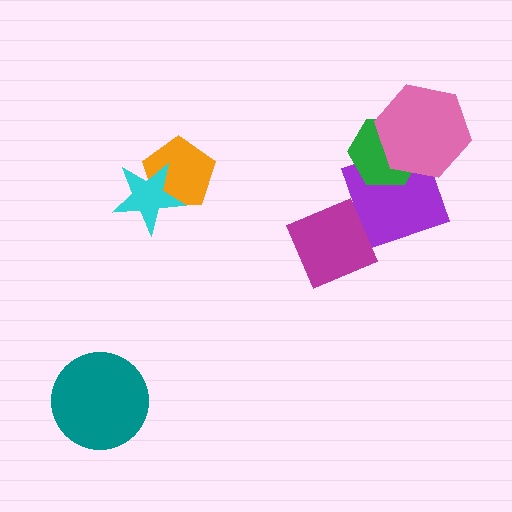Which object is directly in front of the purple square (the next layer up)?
The green hexagon is directly in front of the purple square.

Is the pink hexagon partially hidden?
No, no other shape covers it.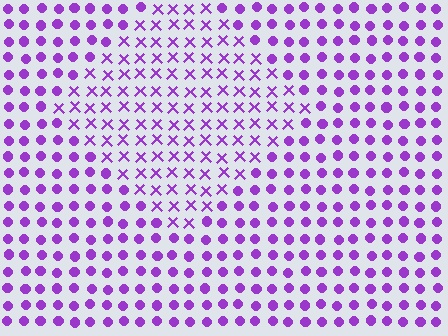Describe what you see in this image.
The image is filled with small purple elements arranged in a uniform grid. A diamond-shaped region contains X marks, while the surrounding area contains circles. The boundary is defined purely by the change in element shape.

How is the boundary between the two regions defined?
The boundary is defined by a change in element shape: X marks inside vs. circles outside. All elements share the same color and spacing.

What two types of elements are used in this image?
The image uses X marks inside the diamond region and circles outside it.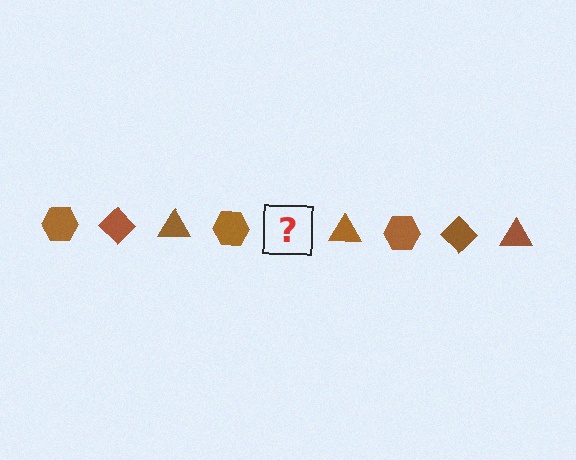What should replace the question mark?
The question mark should be replaced with a brown diamond.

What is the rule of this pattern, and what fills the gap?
The rule is that the pattern cycles through hexagon, diamond, triangle shapes in brown. The gap should be filled with a brown diamond.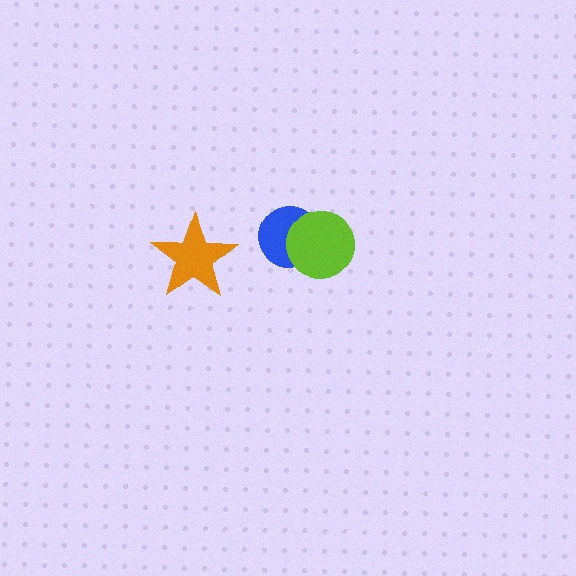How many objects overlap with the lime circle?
1 object overlaps with the lime circle.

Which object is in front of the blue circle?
The lime circle is in front of the blue circle.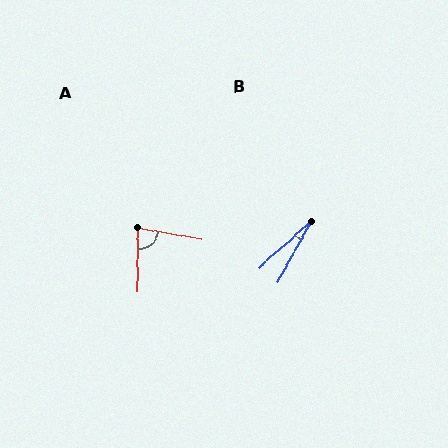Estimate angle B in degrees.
Approximately 19 degrees.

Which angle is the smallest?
B, at approximately 19 degrees.